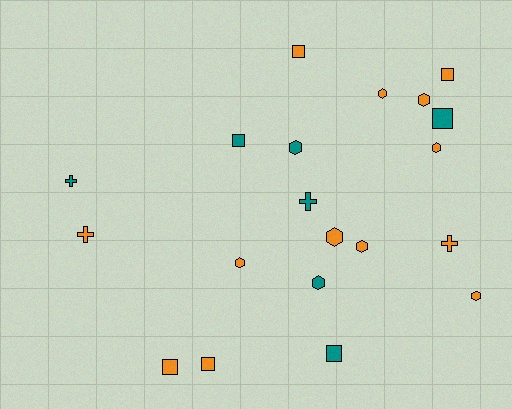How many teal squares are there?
There are 3 teal squares.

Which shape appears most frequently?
Hexagon, with 9 objects.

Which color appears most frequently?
Orange, with 13 objects.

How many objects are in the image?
There are 20 objects.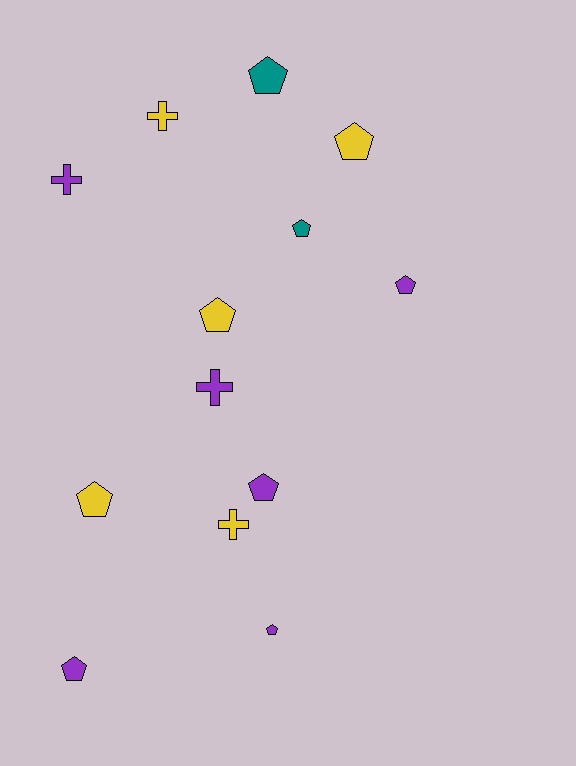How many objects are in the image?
There are 13 objects.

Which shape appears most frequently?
Pentagon, with 9 objects.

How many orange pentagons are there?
There are no orange pentagons.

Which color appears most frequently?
Purple, with 6 objects.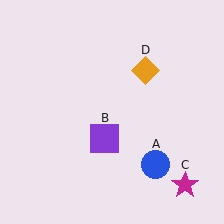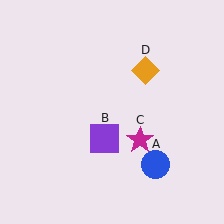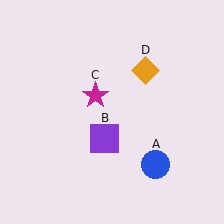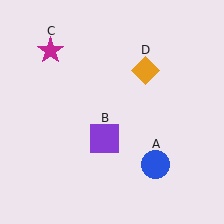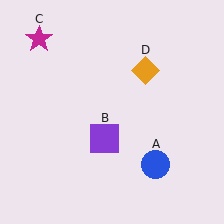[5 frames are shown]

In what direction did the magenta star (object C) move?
The magenta star (object C) moved up and to the left.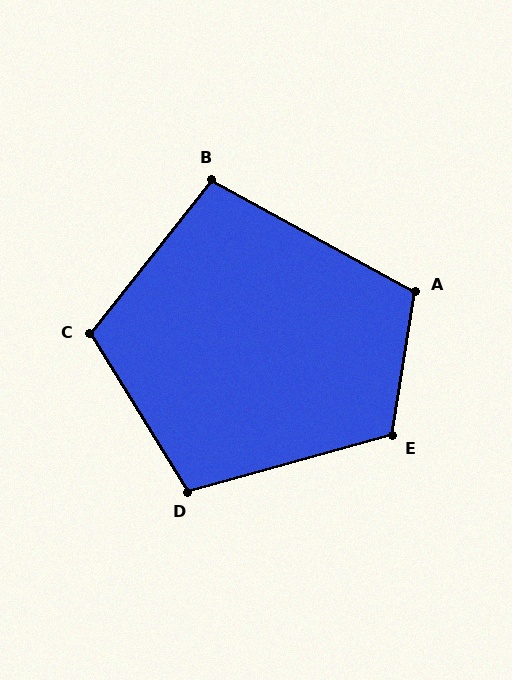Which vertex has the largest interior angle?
E, at approximately 114 degrees.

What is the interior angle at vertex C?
Approximately 110 degrees (obtuse).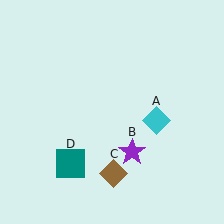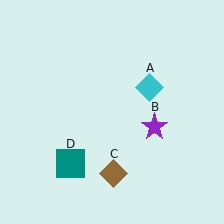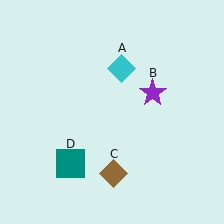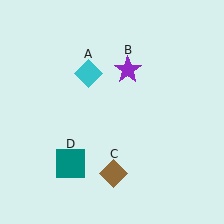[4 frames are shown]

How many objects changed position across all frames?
2 objects changed position: cyan diamond (object A), purple star (object B).